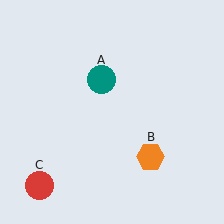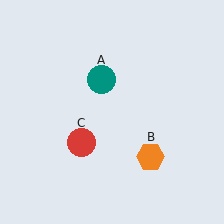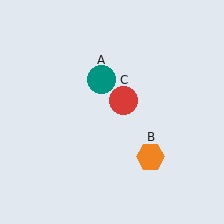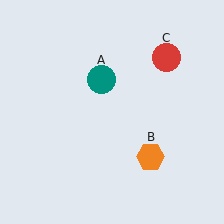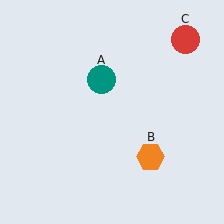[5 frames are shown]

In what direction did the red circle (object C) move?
The red circle (object C) moved up and to the right.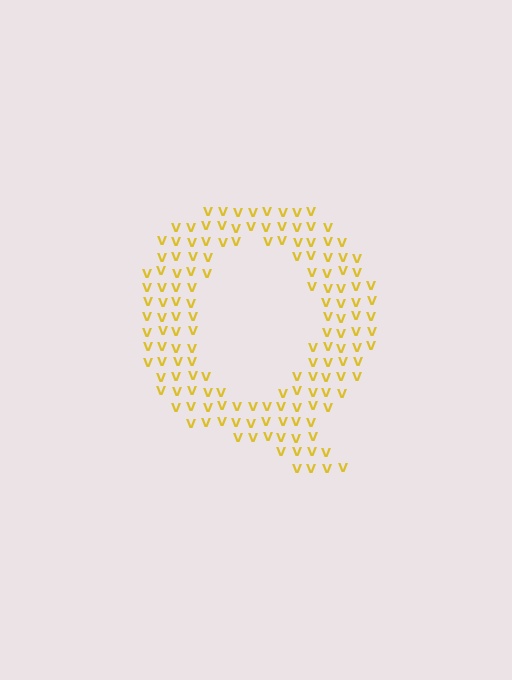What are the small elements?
The small elements are letter V's.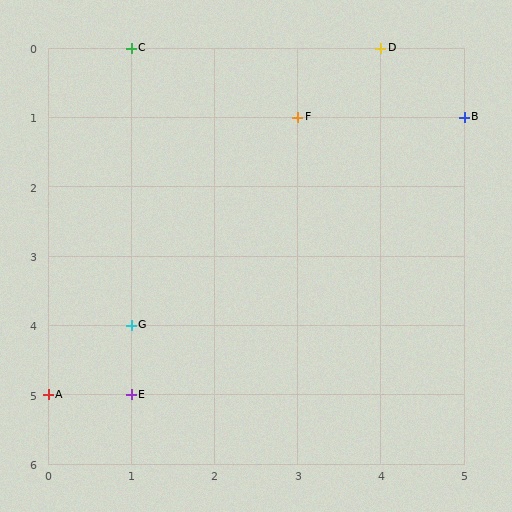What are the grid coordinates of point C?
Point C is at grid coordinates (1, 0).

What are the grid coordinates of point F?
Point F is at grid coordinates (3, 1).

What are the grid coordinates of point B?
Point B is at grid coordinates (5, 1).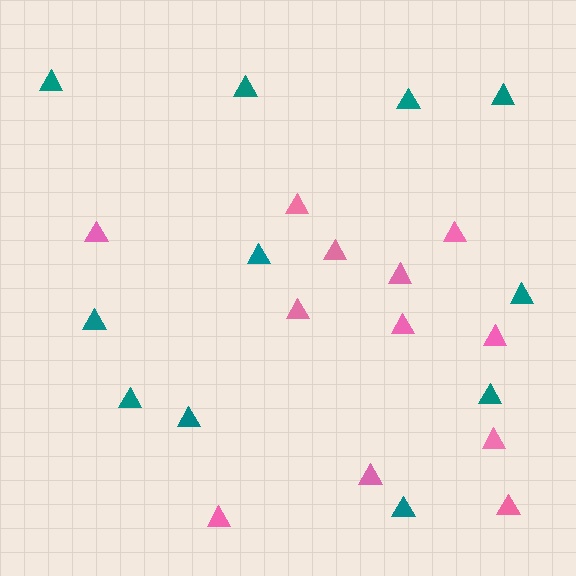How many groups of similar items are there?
There are 2 groups: one group of pink triangles (12) and one group of teal triangles (11).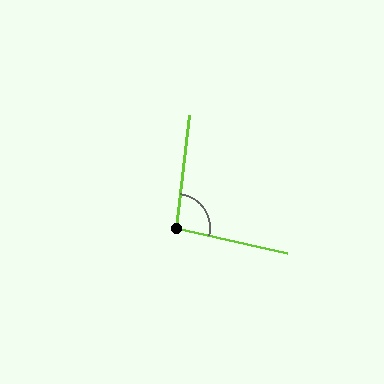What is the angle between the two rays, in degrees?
Approximately 96 degrees.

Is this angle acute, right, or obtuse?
It is obtuse.